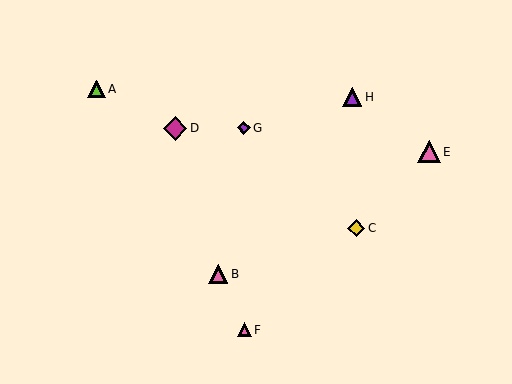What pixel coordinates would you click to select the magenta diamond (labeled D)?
Click at (175, 128) to select the magenta diamond D.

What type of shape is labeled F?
Shape F is a pink triangle.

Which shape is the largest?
The magenta diamond (labeled D) is the largest.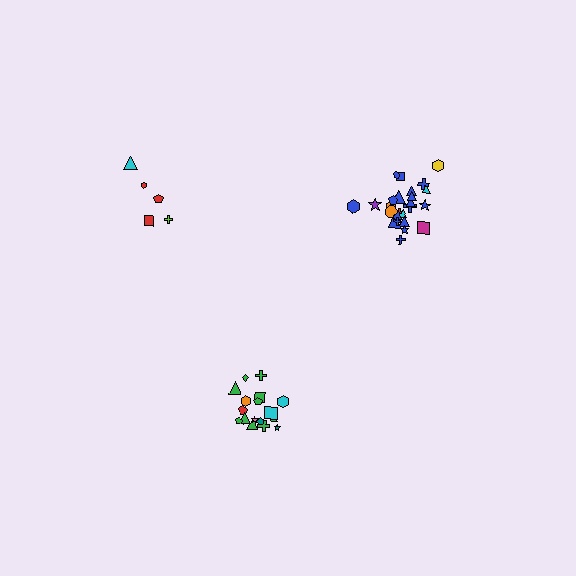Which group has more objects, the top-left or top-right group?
The top-right group.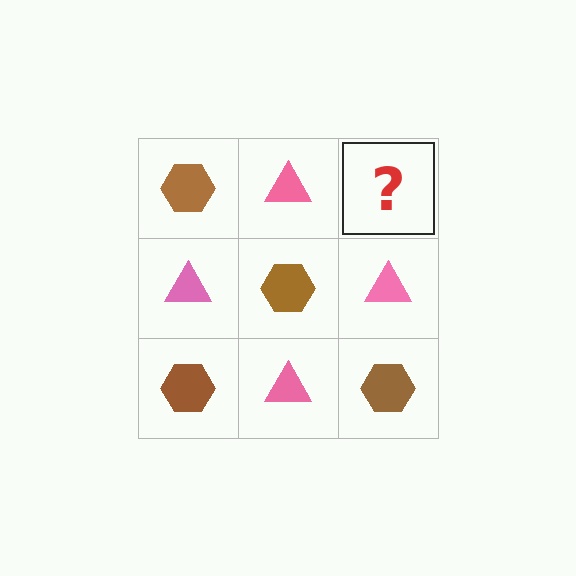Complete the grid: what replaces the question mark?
The question mark should be replaced with a brown hexagon.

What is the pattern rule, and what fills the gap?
The rule is that it alternates brown hexagon and pink triangle in a checkerboard pattern. The gap should be filled with a brown hexagon.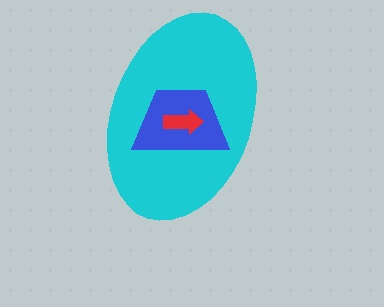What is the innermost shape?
The red arrow.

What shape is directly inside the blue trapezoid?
The red arrow.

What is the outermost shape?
The cyan ellipse.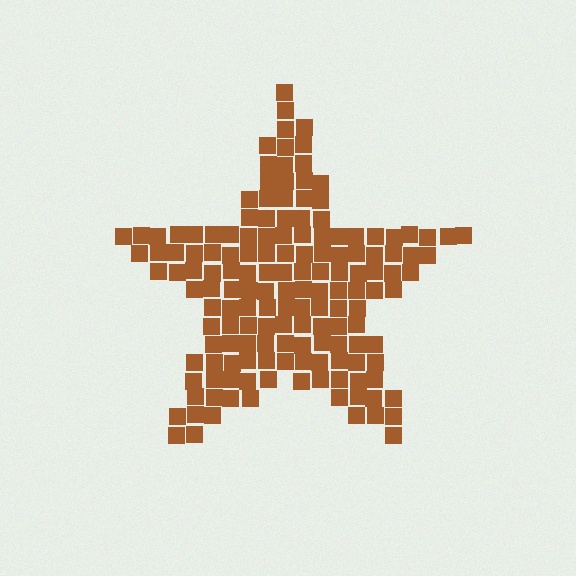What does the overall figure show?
The overall figure shows a star.